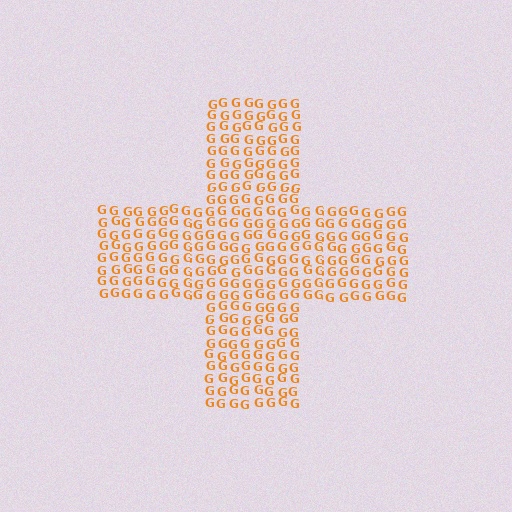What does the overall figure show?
The overall figure shows a cross.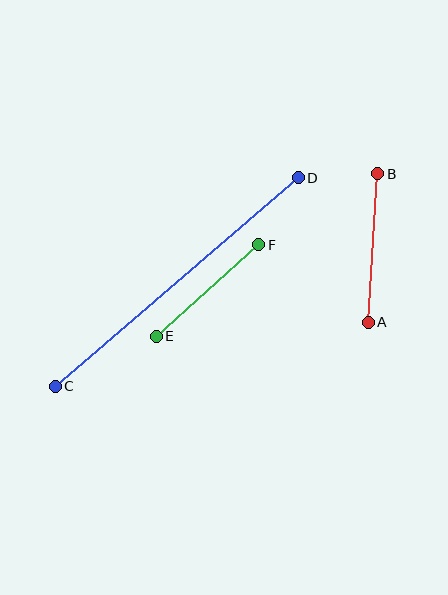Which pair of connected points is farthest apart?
Points C and D are farthest apart.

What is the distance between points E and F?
The distance is approximately 137 pixels.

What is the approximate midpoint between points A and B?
The midpoint is at approximately (373, 248) pixels.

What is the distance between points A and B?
The distance is approximately 149 pixels.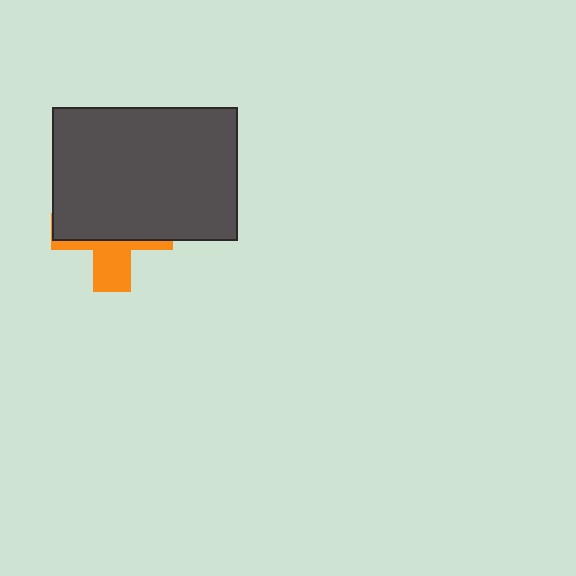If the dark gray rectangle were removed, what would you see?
You would see the complete orange cross.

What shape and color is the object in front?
The object in front is a dark gray rectangle.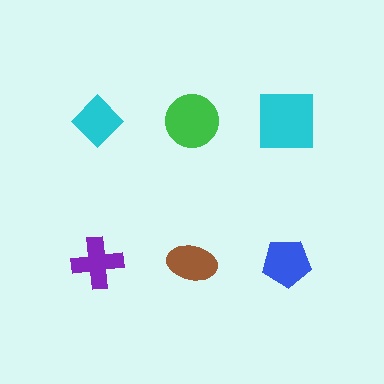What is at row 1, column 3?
A cyan square.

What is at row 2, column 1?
A purple cross.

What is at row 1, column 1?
A cyan diamond.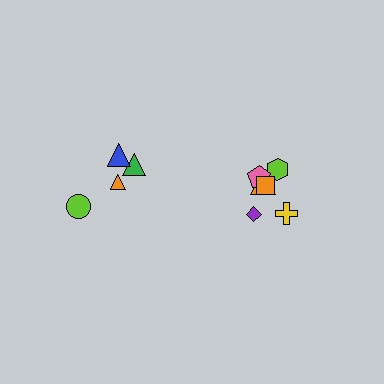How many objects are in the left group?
There are 4 objects.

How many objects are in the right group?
There are 6 objects.